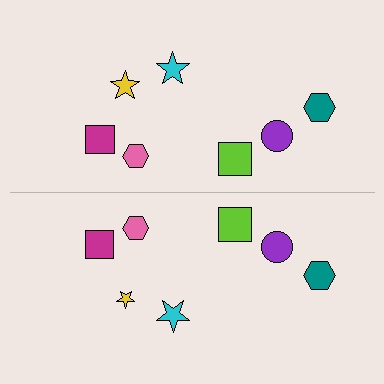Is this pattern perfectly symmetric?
No, the pattern is not perfectly symmetric. The yellow star on the bottom side has a different size than its mirror counterpart.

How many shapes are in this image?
There are 14 shapes in this image.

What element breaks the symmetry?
The yellow star on the bottom side has a different size than its mirror counterpart.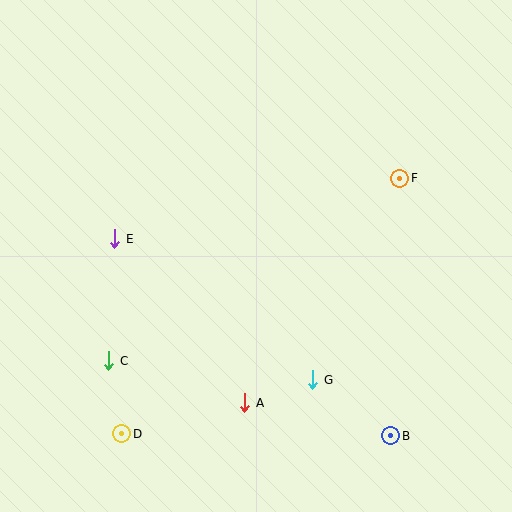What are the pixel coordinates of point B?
Point B is at (391, 436).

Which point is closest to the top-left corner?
Point E is closest to the top-left corner.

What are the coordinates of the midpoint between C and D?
The midpoint between C and D is at (115, 397).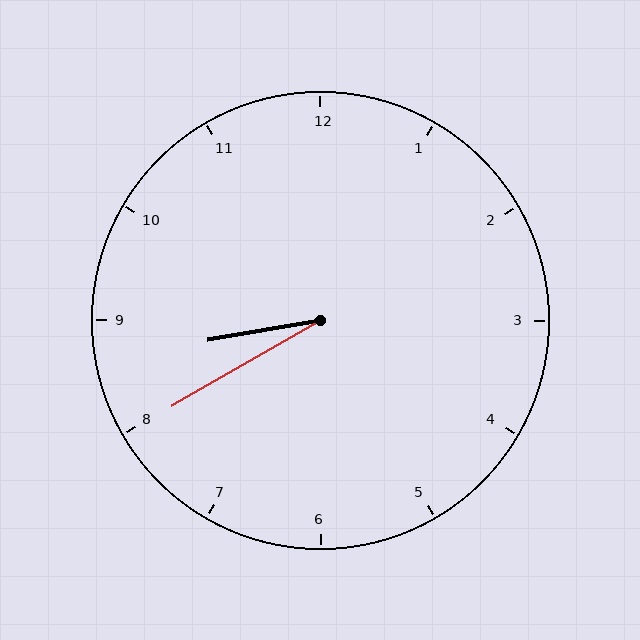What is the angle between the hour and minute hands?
Approximately 20 degrees.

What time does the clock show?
8:40.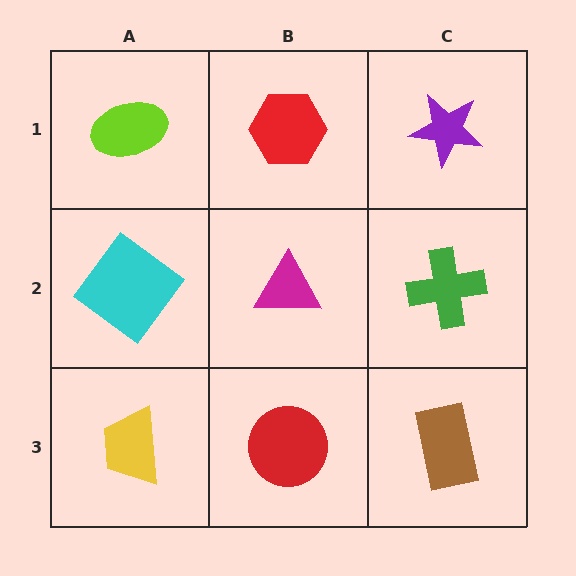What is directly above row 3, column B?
A magenta triangle.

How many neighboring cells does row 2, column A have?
3.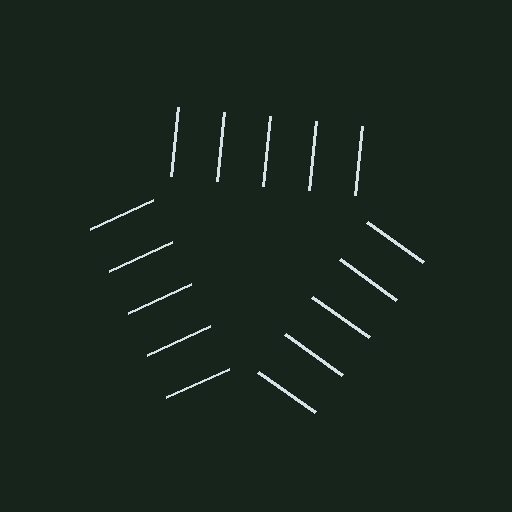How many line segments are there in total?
15 — 5 along each of the 3 edges.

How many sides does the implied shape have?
3 sides — the line-ends trace a triangle.